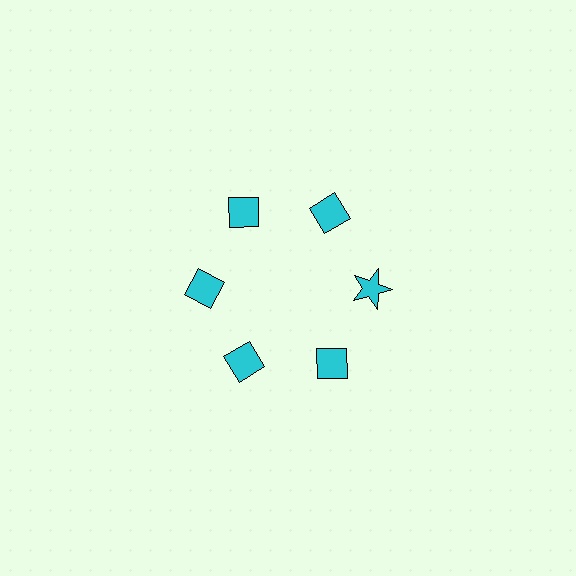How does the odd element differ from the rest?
It has a different shape: star instead of diamond.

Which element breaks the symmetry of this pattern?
The cyan star at roughly the 3 o'clock position breaks the symmetry. All other shapes are cyan diamonds.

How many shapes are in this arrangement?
There are 6 shapes arranged in a ring pattern.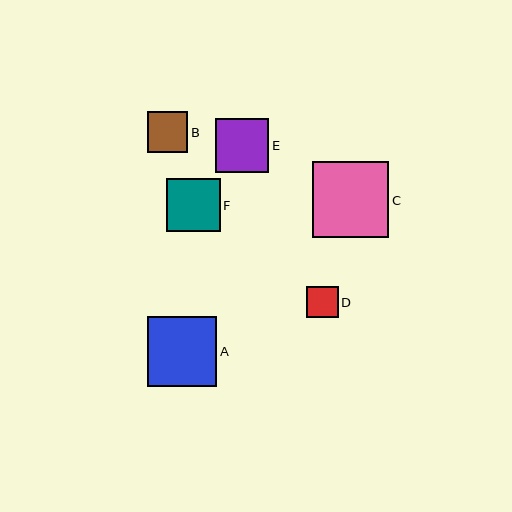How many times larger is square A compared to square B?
Square A is approximately 1.7 times the size of square B.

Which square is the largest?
Square C is the largest with a size of approximately 76 pixels.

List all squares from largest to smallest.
From largest to smallest: C, A, E, F, B, D.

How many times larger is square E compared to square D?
Square E is approximately 1.7 times the size of square D.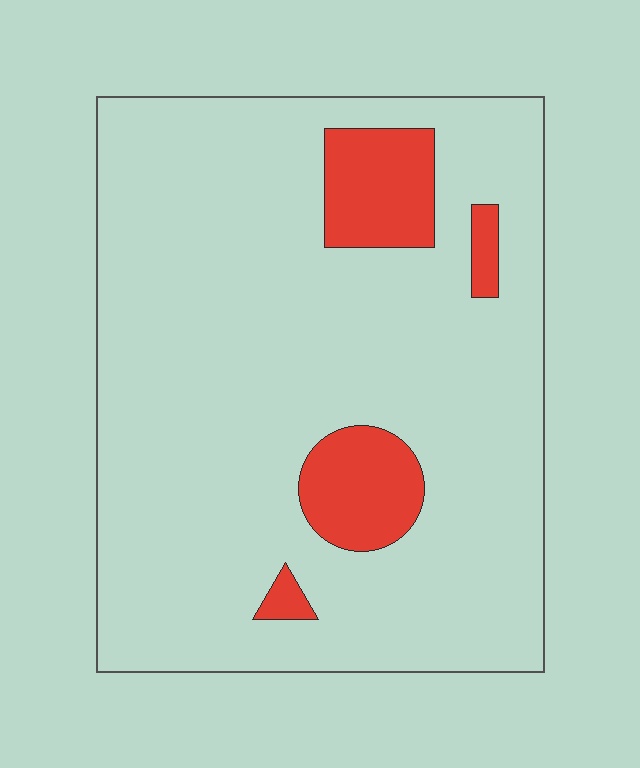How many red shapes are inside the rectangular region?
4.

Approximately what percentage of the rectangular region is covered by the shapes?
Approximately 10%.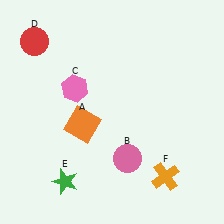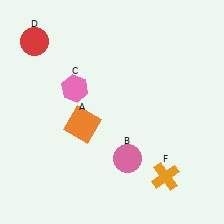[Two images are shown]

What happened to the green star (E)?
The green star (E) was removed in Image 2. It was in the bottom-left area of Image 1.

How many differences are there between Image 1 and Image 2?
There is 1 difference between the two images.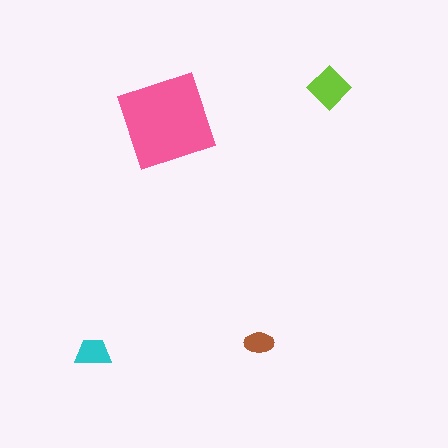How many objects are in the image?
There are 4 objects in the image.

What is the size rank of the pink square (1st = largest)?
1st.